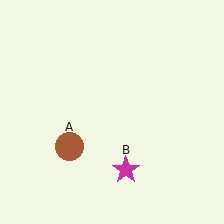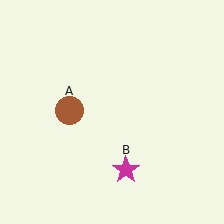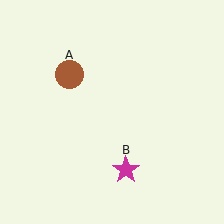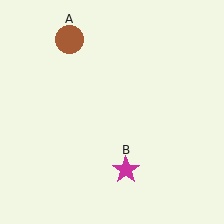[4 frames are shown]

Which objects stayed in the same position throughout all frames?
Magenta star (object B) remained stationary.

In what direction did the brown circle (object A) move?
The brown circle (object A) moved up.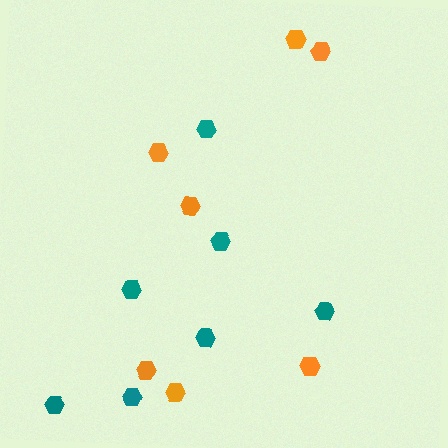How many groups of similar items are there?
There are 2 groups: one group of teal hexagons (7) and one group of orange hexagons (7).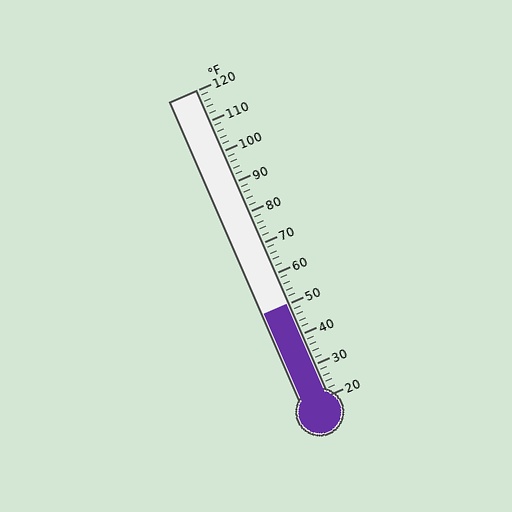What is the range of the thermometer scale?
The thermometer scale ranges from 20°F to 120°F.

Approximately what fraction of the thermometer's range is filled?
The thermometer is filled to approximately 30% of its range.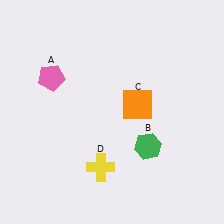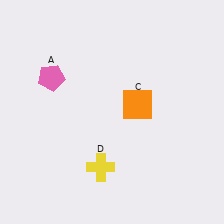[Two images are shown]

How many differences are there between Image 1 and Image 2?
There is 1 difference between the two images.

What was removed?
The green hexagon (B) was removed in Image 2.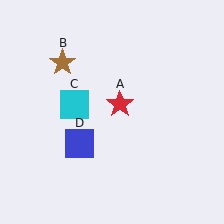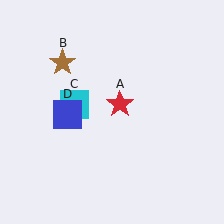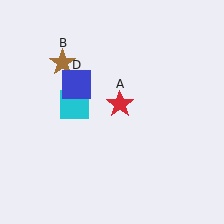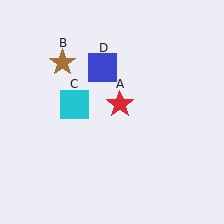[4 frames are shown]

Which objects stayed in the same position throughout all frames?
Red star (object A) and brown star (object B) and cyan square (object C) remained stationary.